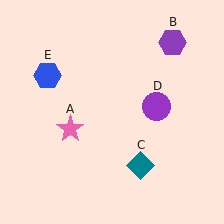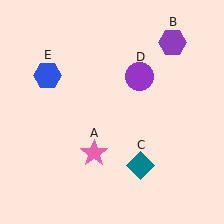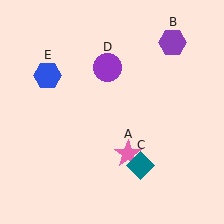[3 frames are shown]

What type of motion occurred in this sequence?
The pink star (object A), purple circle (object D) rotated counterclockwise around the center of the scene.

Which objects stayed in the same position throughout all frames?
Purple hexagon (object B) and teal diamond (object C) and blue hexagon (object E) remained stationary.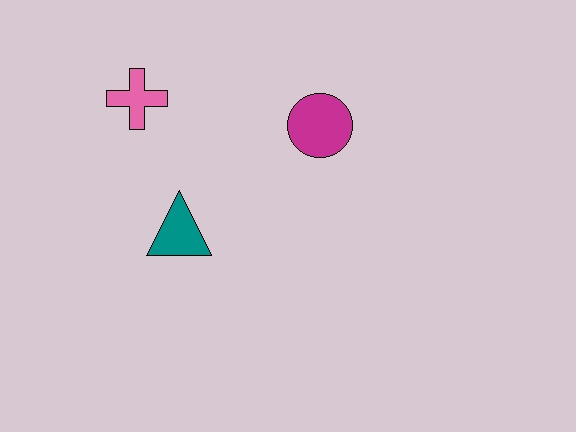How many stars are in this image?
There are no stars.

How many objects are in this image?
There are 3 objects.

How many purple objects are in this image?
There are no purple objects.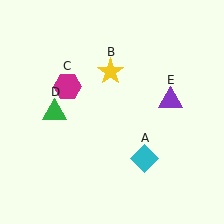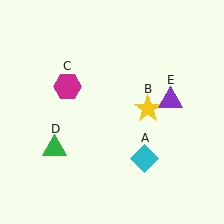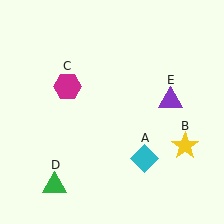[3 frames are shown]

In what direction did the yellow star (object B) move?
The yellow star (object B) moved down and to the right.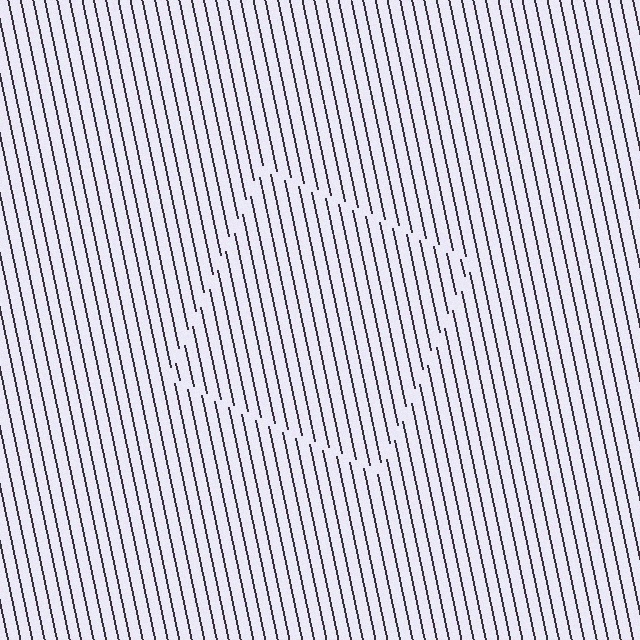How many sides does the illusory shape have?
4 sides — the line-ends trace a square.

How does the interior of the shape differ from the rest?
The interior of the shape contains the same grating, shifted by half a period — the contour is defined by the phase discontinuity where line-ends from the inner and outer gratings abut.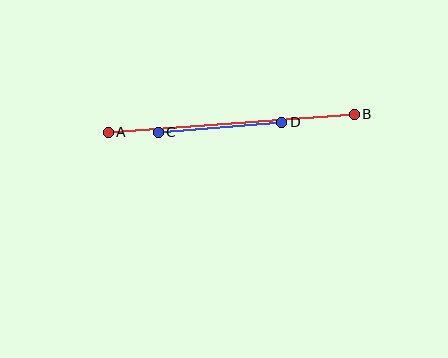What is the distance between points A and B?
The distance is approximately 247 pixels.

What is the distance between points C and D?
The distance is approximately 124 pixels.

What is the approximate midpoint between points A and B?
The midpoint is at approximately (231, 123) pixels.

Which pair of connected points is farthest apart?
Points A and B are farthest apart.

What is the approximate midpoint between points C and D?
The midpoint is at approximately (220, 127) pixels.